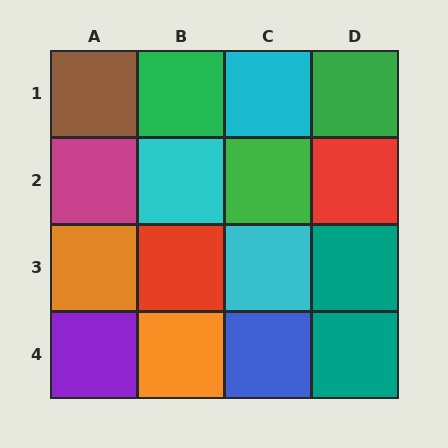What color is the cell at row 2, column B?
Cyan.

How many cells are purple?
1 cell is purple.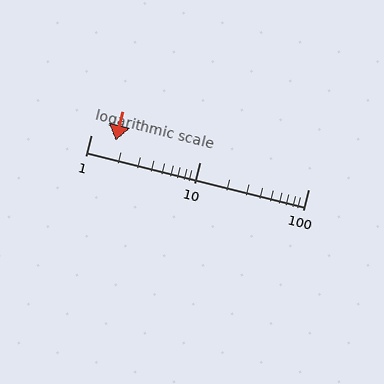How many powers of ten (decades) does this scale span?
The scale spans 2 decades, from 1 to 100.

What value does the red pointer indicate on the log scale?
The pointer indicates approximately 1.7.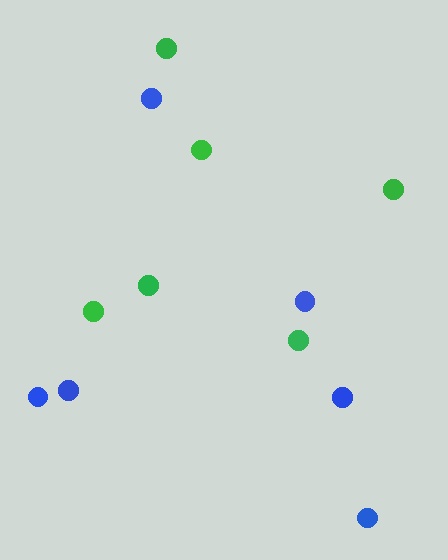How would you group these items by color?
There are 2 groups: one group of blue circles (6) and one group of green circles (6).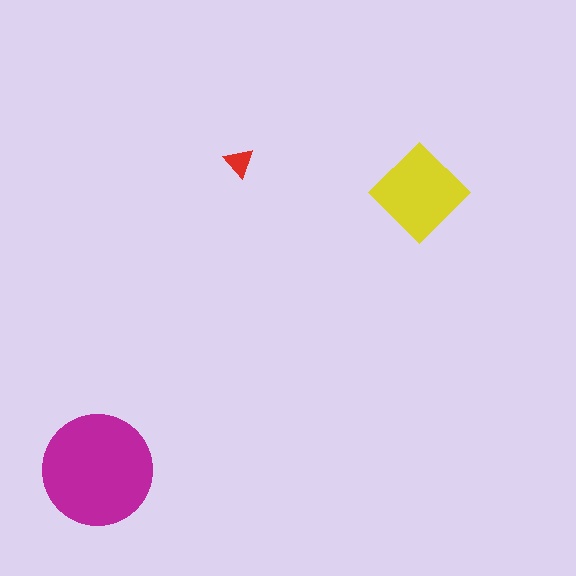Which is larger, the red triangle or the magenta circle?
The magenta circle.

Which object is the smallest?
The red triangle.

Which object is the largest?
The magenta circle.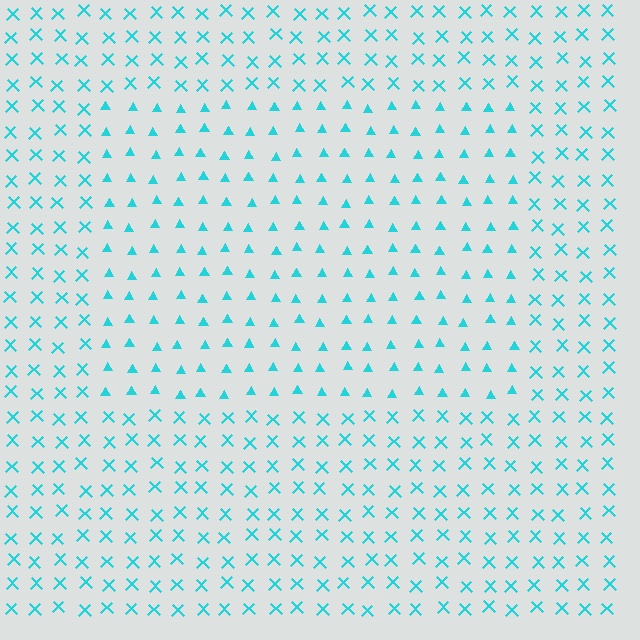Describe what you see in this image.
The image is filled with small cyan elements arranged in a uniform grid. A rectangle-shaped region contains triangles, while the surrounding area contains X marks. The boundary is defined purely by the change in element shape.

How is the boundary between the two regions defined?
The boundary is defined by a change in element shape: triangles inside vs. X marks outside. All elements share the same color and spacing.